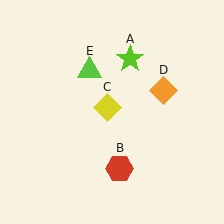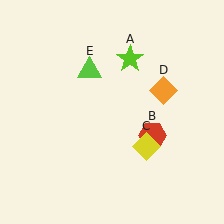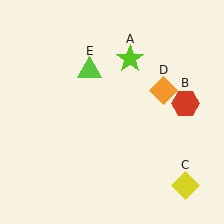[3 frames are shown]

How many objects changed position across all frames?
2 objects changed position: red hexagon (object B), yellow diamond (object C).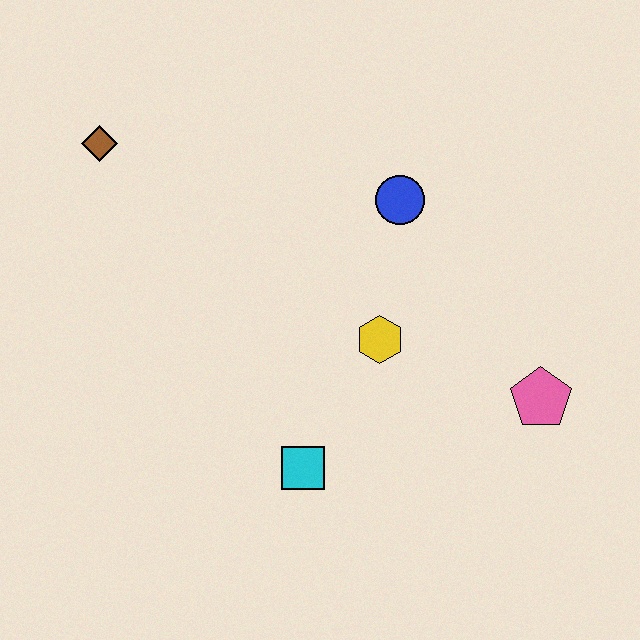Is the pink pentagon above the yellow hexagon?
No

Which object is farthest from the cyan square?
The brown diamond is farthest from the cyan square.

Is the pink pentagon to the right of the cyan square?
Yes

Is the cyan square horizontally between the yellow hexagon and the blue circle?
No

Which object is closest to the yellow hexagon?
The blue circle is closest to the yellow hexagon.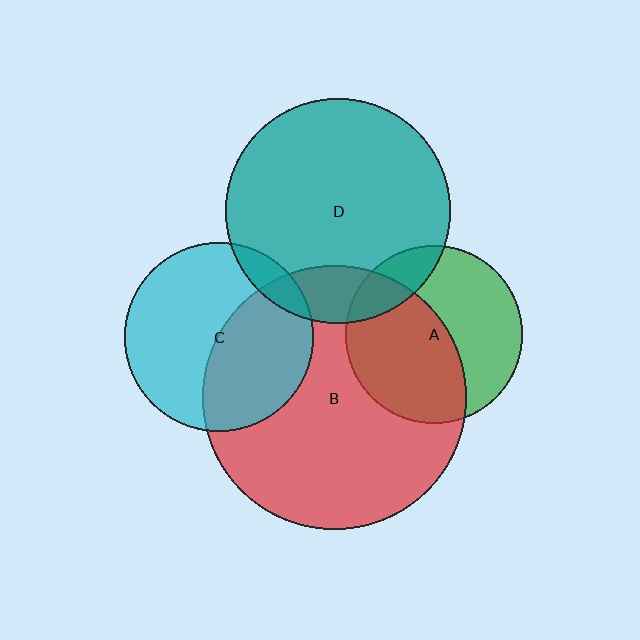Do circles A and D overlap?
Yes.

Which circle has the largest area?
Circle B (red).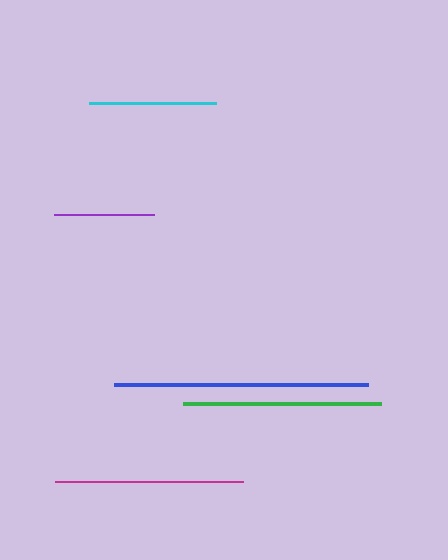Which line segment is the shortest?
The purple line is the shortest at approximately 100 pixels.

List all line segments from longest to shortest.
From longest to shortest: blue, green, magenta, cyan, purple.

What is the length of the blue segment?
The blue segment is approximately 255 pixels long.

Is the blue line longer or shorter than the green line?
The blue line is longer than the green line.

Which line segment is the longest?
The blue line is the longest at approximately 255 pixels.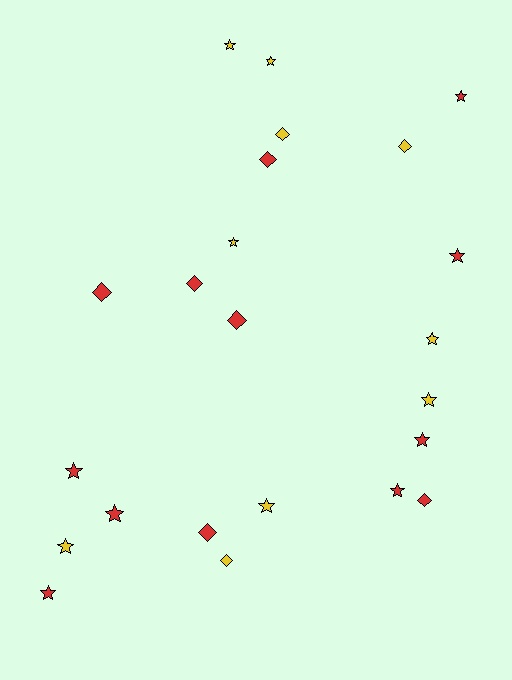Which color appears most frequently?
Red, with 13 objects.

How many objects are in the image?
There are 23 objects.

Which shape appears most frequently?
Star, with 14 objects.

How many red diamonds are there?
There are 6 red diamonds.